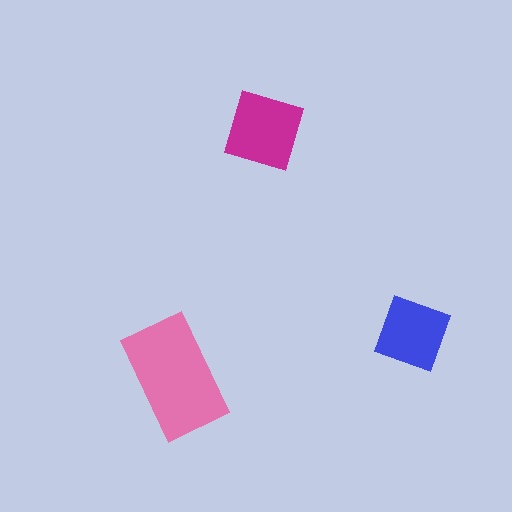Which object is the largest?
The pink rectangle.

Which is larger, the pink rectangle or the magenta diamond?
The pink rectangle.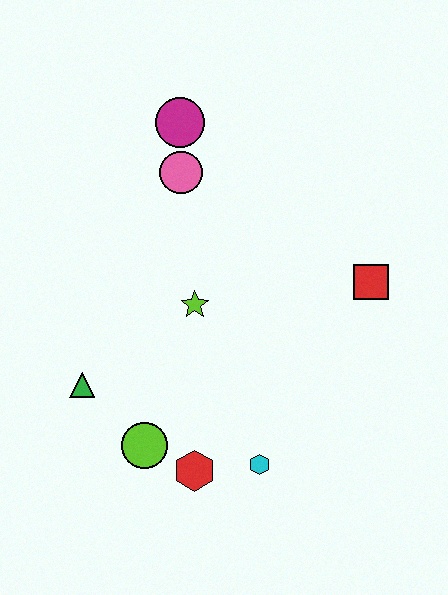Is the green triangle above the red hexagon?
Yes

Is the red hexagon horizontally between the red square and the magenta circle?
Yes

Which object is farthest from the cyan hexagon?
The magenta circle is farthest from the cyan hexagon.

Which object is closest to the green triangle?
The lime circle is closest to the green triangle.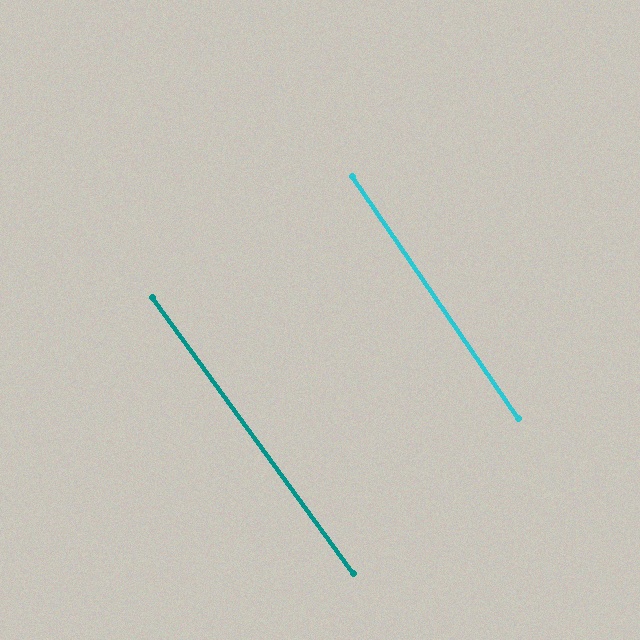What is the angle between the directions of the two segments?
Approximately 2 degrees.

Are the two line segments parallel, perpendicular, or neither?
Parallel — their directions differ by only 1.7°.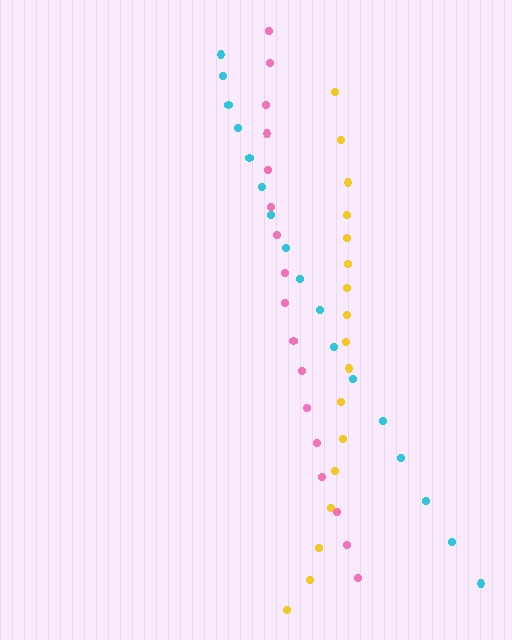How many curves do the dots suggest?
There are 3 distinct paths.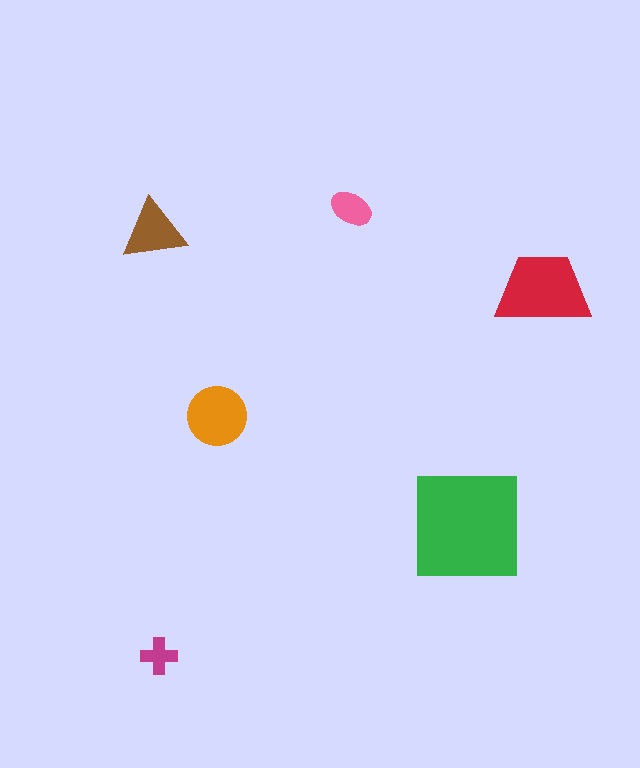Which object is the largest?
The green square.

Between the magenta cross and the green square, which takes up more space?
The green square.